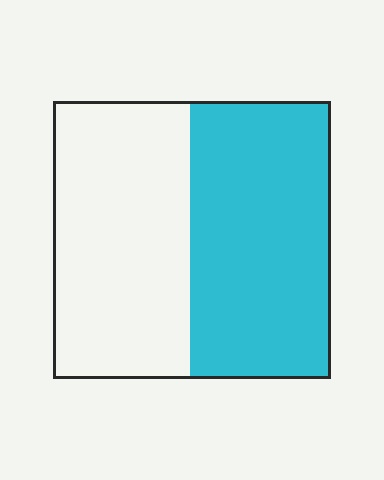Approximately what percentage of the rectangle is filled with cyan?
Approximately 50%.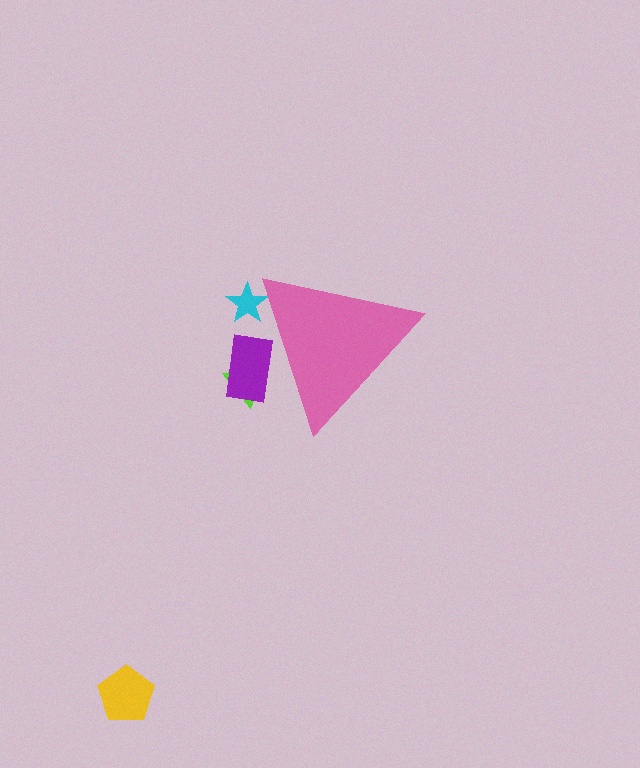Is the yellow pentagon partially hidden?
No, the yellow pentagon is fully visible.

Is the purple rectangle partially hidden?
Yes, the purple rectangle is partially hidden behind the pink triangle.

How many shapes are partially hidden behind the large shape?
4 shapes are partially hidden.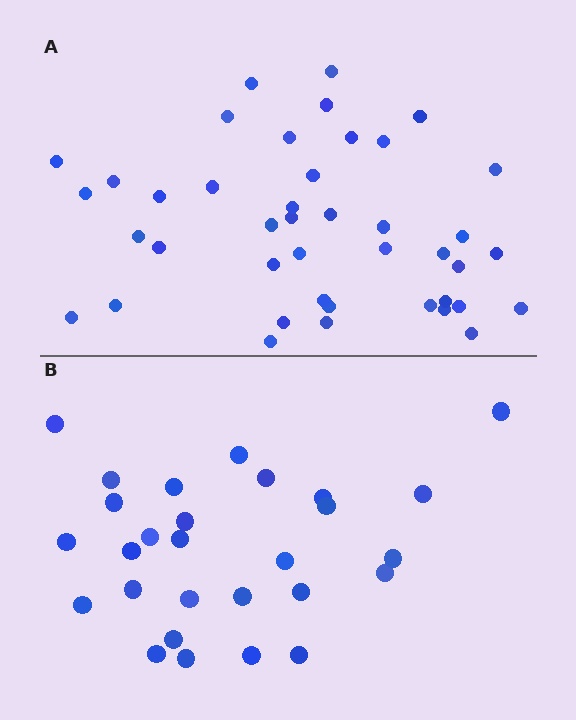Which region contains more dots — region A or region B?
Region A (the top region) has more dots.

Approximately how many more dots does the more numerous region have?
Region A has approximately 15 more dots than region B.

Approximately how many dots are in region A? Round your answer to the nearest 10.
About 40 dots. (The exact count is 42, which rounds to 40.)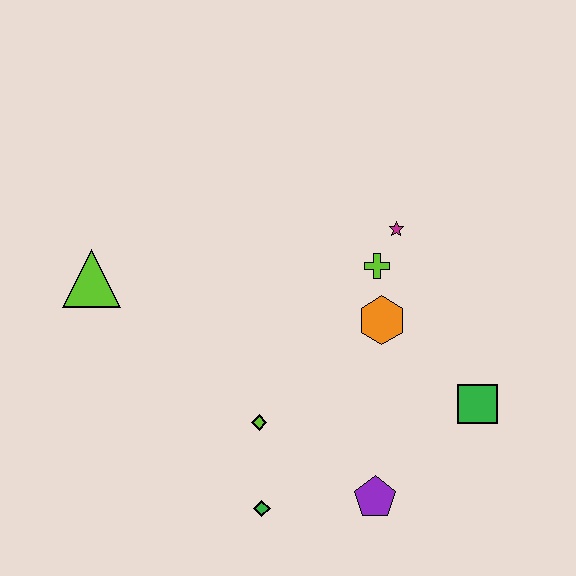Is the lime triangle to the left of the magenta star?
Yes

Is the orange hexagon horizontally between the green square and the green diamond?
Yes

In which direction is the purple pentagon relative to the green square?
The purple pentagon is to the left of the green square.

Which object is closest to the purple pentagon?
The green diamond is closest to the purple pentagon.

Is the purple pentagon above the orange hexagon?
No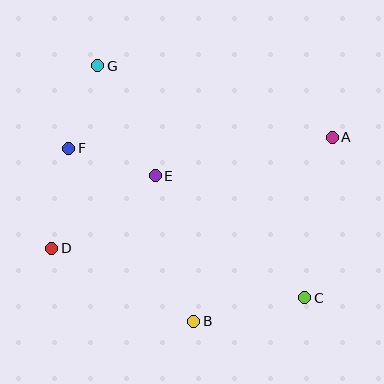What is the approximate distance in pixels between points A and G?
The distance between A and G is approximately 245 pixels.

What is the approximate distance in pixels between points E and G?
The distance between E and G is approximately 124 pixels.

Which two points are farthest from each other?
Points C and G are farthest from each other.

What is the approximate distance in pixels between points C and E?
The distance between C and E is approximately 193 pixels.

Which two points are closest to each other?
Points F and G are closest to each other.